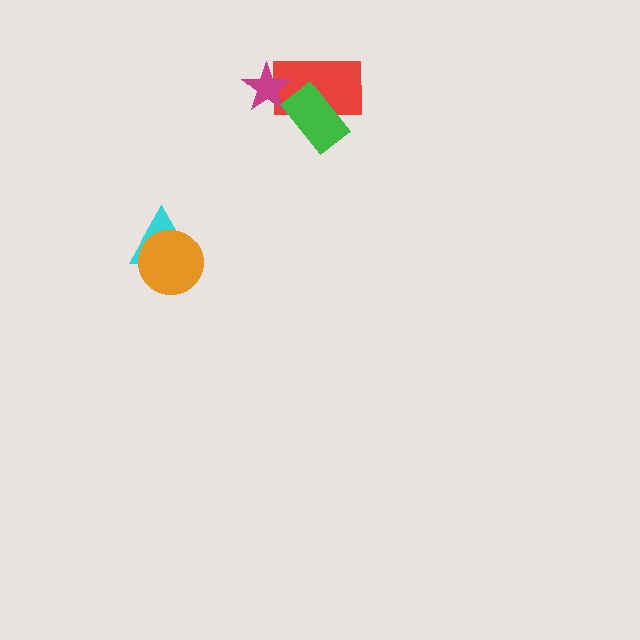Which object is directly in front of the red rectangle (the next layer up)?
The magenta star is directly in front of the red rectangle.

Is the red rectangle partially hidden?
Yes, it is partially covered by another shape.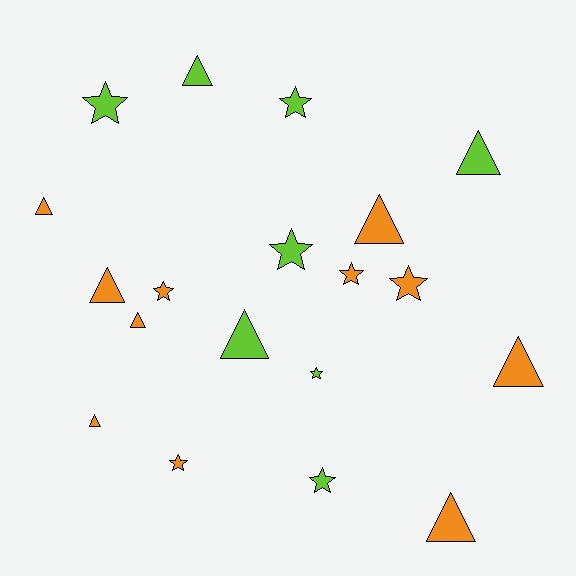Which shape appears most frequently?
Triangle, with 10 objects.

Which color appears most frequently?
Orange, with 11 objects.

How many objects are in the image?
There are 19 objects.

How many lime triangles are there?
There are 3 lime triangles.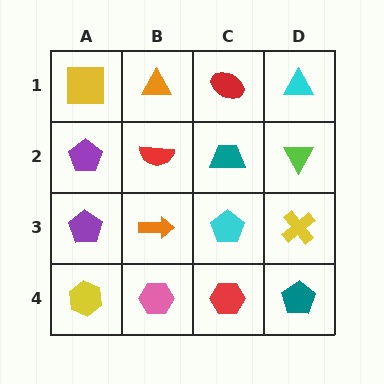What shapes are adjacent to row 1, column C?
A teal trapezoid (row 2, column C), an orange triangle (row 1, column B), a cyan triangle (row 1, column D).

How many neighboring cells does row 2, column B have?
4.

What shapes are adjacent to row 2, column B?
An orange triangle (row 1, column B), an orange arrow (row 3, column B), a purple pentagon (row 2, column A), a teal trapezoid (row 2, column C).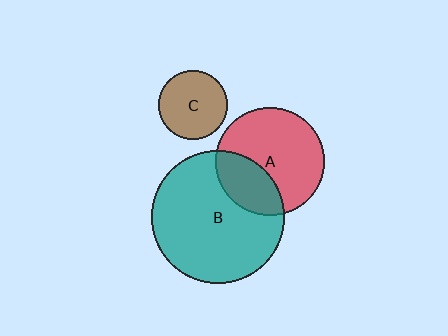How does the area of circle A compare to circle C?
Approximately 2.5 times.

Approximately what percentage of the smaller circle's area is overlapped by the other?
Approximately 30%.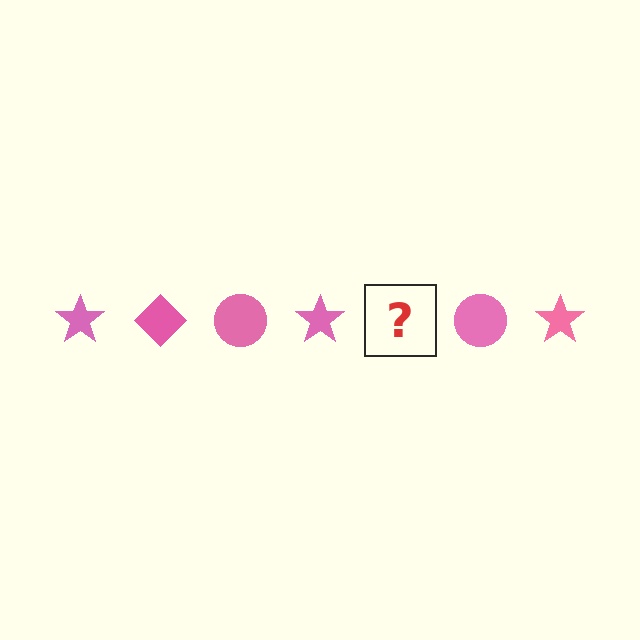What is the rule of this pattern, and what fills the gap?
The rule is that the pattern cycles through star, diamond, circle shapes in pink. The gap should be filled with a pink diamond.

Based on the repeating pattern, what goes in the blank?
The blank should be a pink diamond.